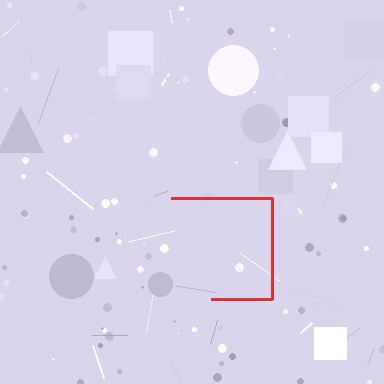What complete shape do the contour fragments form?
The contour fragments form a square.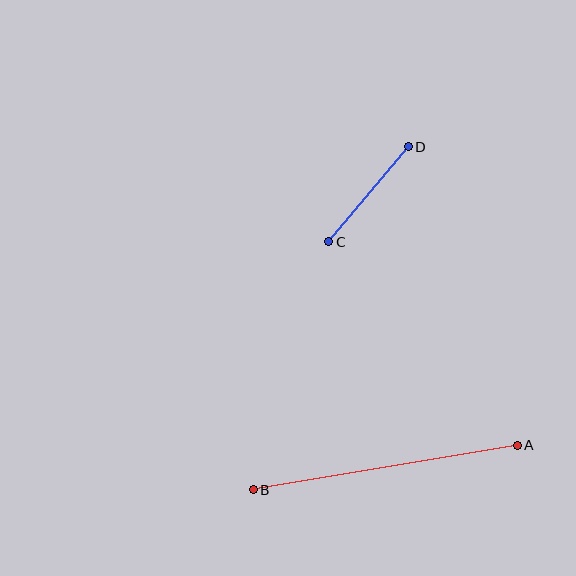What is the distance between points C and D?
The distance is approximately 124 pixels.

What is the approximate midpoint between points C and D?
The midpoint is at approximately (368, 194) pixels.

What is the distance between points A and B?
The distance is approximately 268 pixels.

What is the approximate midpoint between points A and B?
The midpoint is at approximately (385, 468) pixels.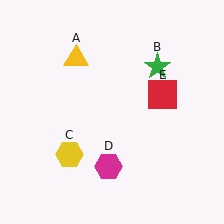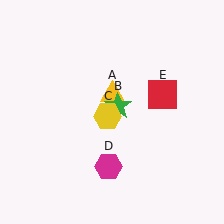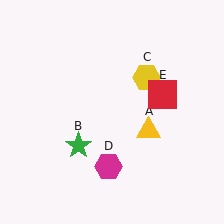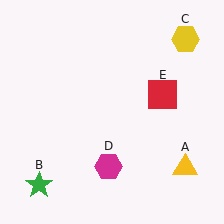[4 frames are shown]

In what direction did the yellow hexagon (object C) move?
The yellow hexagon (object C) moved up and to the right.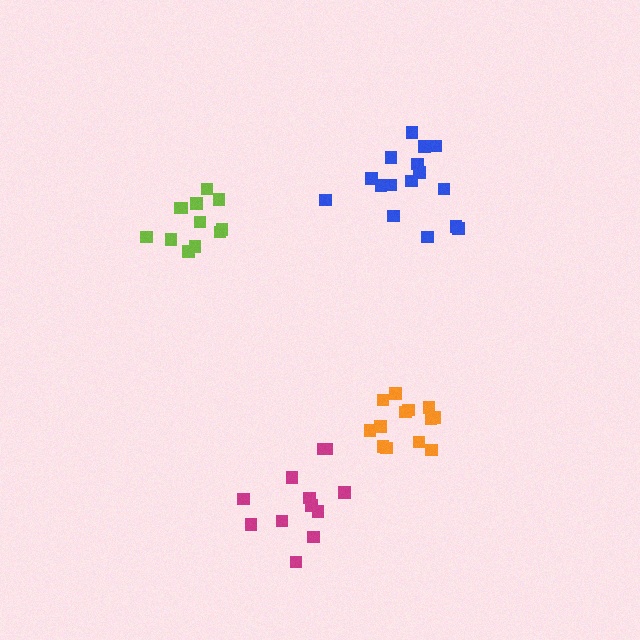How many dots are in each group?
Group 1: 12 dots, Group 2: 16 dots, Group 3: 13 dots, Group 4: 12 dots (53 total).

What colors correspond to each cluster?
The clusters are colored: lime, blue, orange, magenta.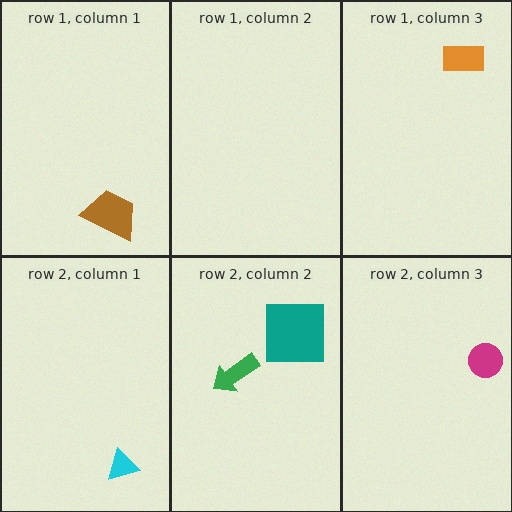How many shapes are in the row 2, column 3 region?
1.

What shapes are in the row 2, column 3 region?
The magenta circle.